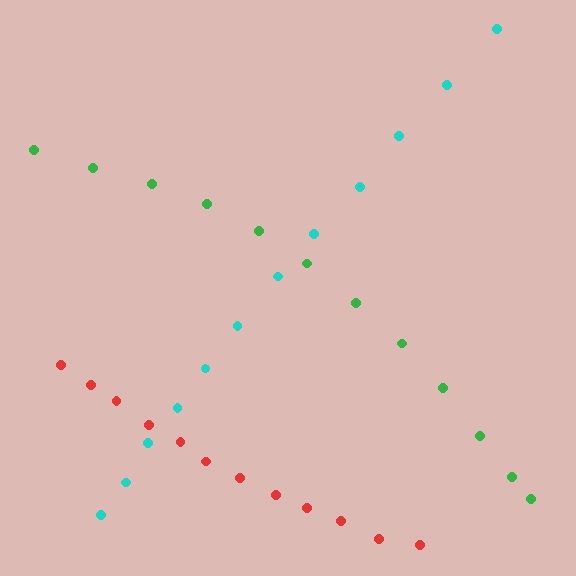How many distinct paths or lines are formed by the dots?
There are 3 distinct paths.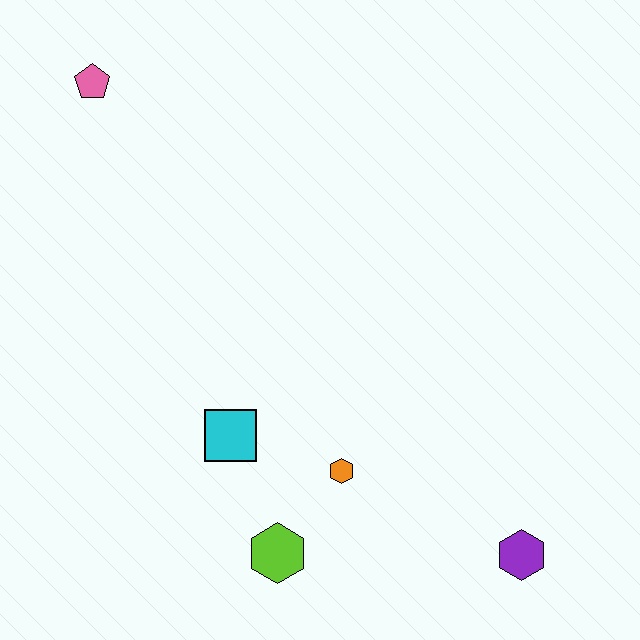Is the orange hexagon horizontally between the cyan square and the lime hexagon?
No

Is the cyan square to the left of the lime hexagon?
Yes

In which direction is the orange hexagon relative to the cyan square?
The orange hexagon is to the right of the cyan square.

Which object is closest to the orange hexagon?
The lime hexagon is closest to the orange hexagon.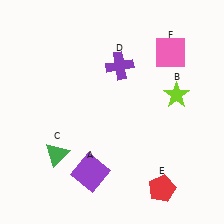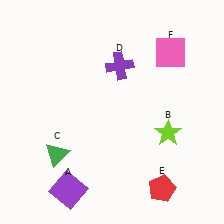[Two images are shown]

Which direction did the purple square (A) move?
The purple square (A) moved left.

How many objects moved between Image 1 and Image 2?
2 objects moved between the two images.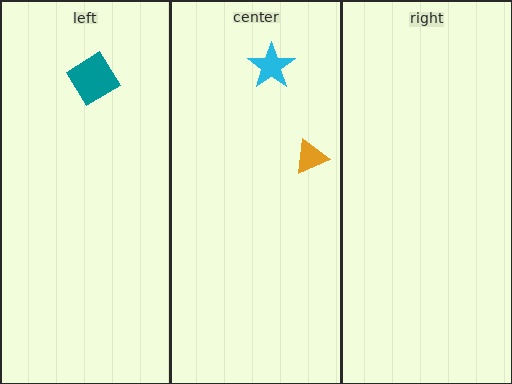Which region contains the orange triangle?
The center region.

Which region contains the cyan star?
The center region.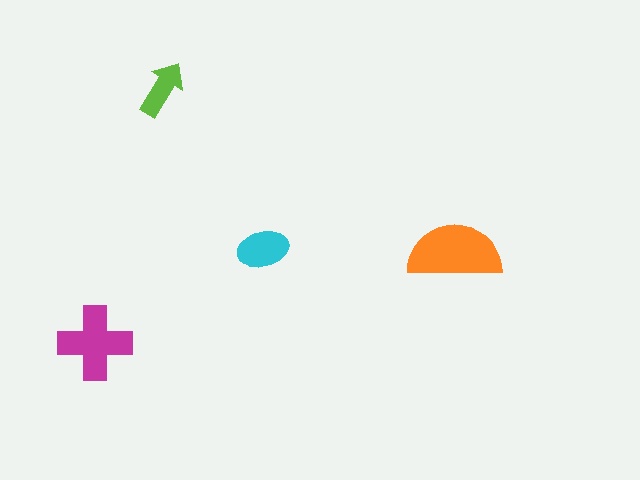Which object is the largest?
The orange semicircle.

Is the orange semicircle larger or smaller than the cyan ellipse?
Larger.